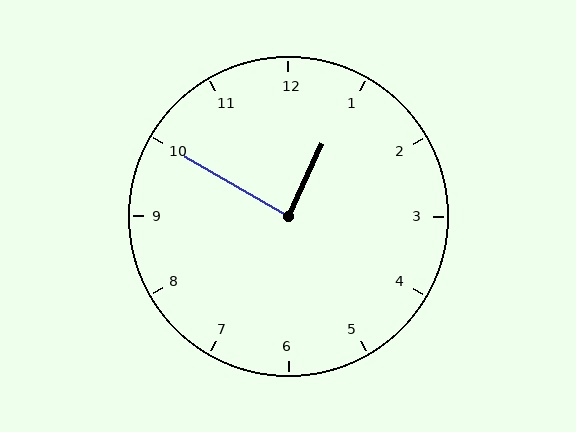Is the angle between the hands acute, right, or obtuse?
It is right.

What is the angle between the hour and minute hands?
Approximately 85 degrees.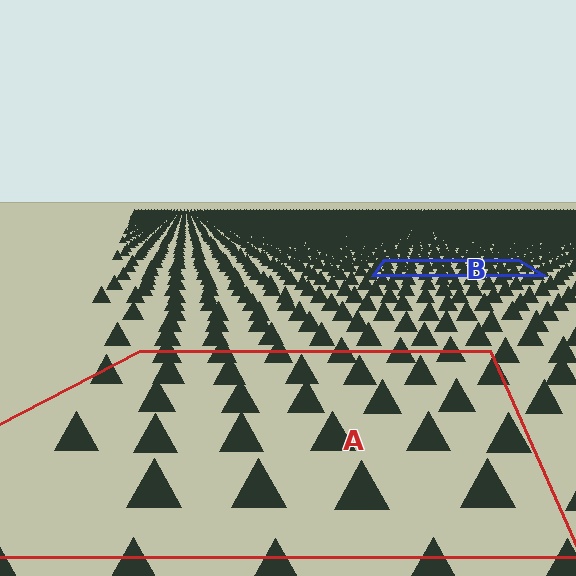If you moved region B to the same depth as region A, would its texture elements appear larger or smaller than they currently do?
They would appear larger. At a closer depth, the same texture elements are projected at a bigger on-screen size.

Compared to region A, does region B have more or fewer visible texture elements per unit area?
Region B has more texture elements per unit area — they are packed more densely because it is farther away.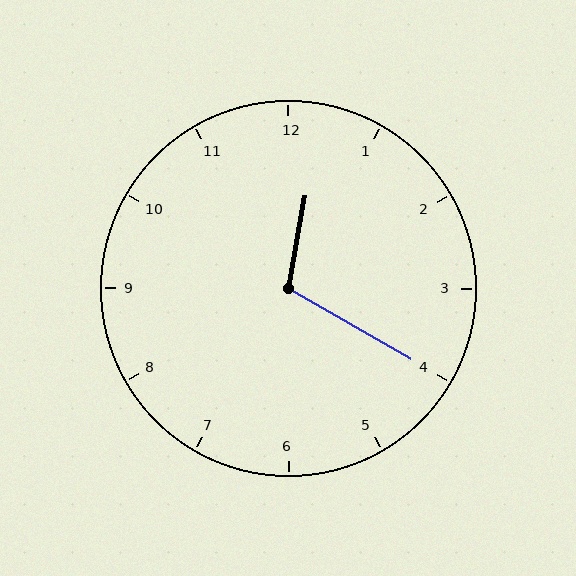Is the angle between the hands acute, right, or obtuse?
It is obtuse.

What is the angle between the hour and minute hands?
Approximately 110 degrees.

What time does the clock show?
12:20.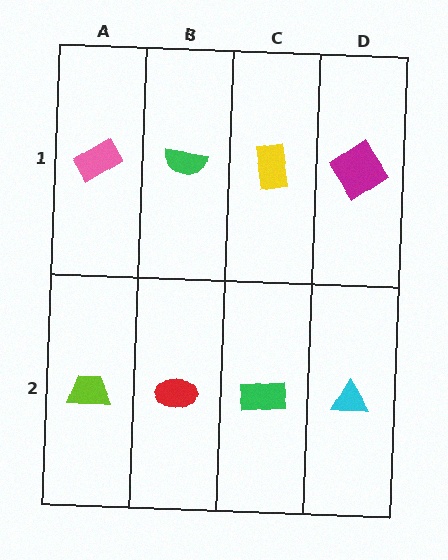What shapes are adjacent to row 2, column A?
A pink rectangle (row 1, column A), a red ellipse (row 2, column B).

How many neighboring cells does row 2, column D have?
2.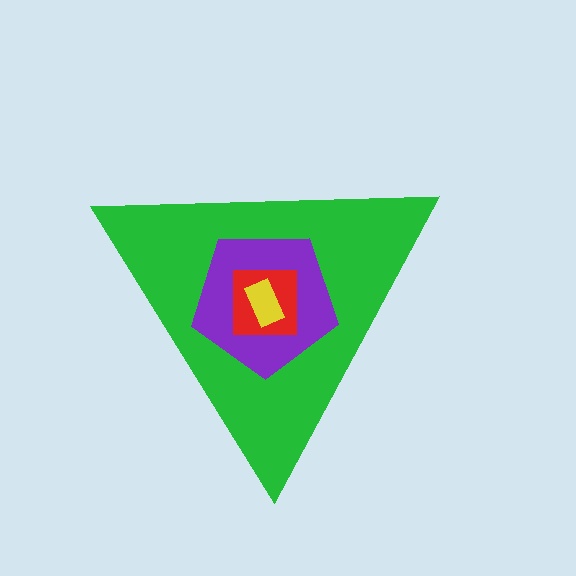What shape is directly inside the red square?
The yellow rectangle.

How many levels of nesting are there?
4.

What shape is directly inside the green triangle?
The purple pentagon.